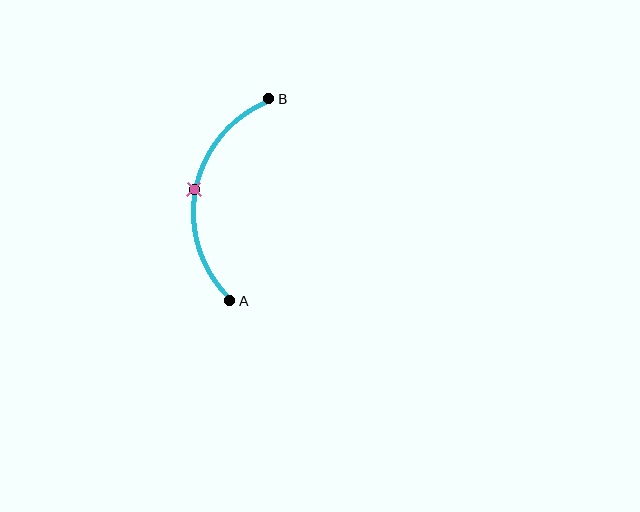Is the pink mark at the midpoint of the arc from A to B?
Yes. The pink mark lies on the arc at equal arc-length from both A and B — it is the arc midpoint.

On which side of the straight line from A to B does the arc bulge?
The arc bulges to the left of the straight line connecting A and B.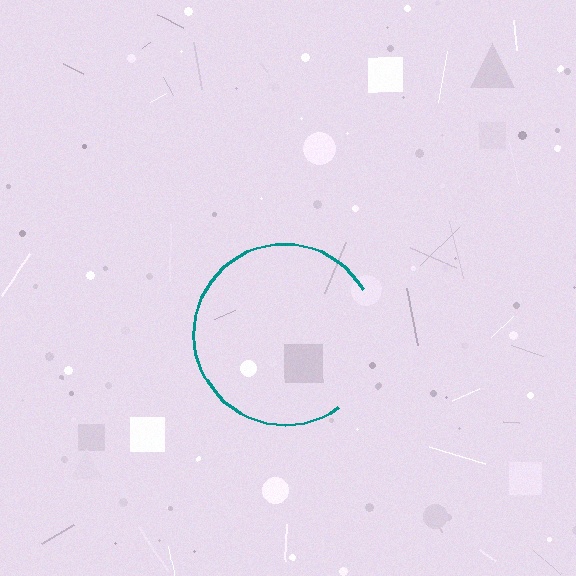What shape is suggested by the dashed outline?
The dashed outline suggests a circle.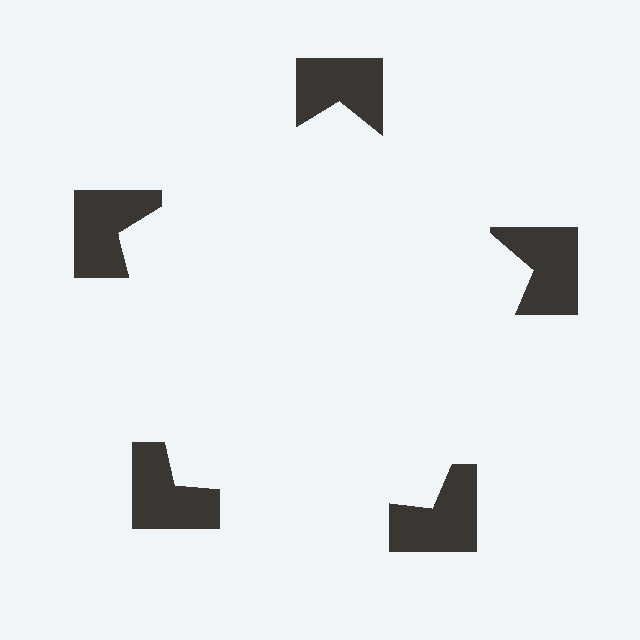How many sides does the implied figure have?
5 sides.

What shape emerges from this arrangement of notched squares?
An illusory pentagon — its edges are inferred from the aligned wedge cuts in the notched squares, not physically drawn.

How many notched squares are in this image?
There are 5 — one at each vertex of the illusory pentagon.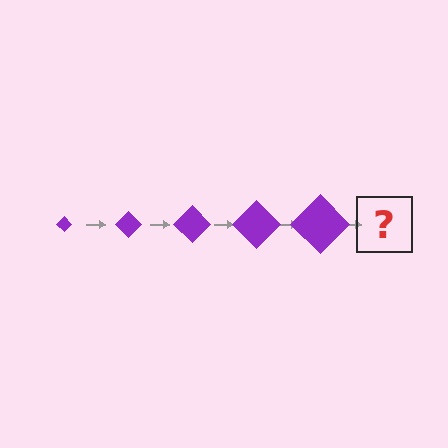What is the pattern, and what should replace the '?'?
The pattern is that the diamond gets progressively larger each step. The '?' should be a purple diamond, larger than the previous one.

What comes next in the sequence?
The next element should be a purple diamond, larger than the previous one.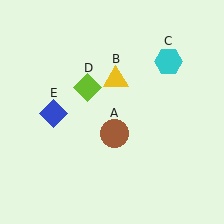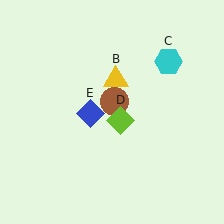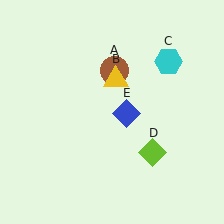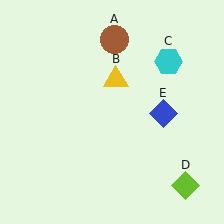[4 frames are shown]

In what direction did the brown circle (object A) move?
The brown circle (object A) moved up.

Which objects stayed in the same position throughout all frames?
Yellow triangle (object B) and cyan hexagon (object C) remained stationary.